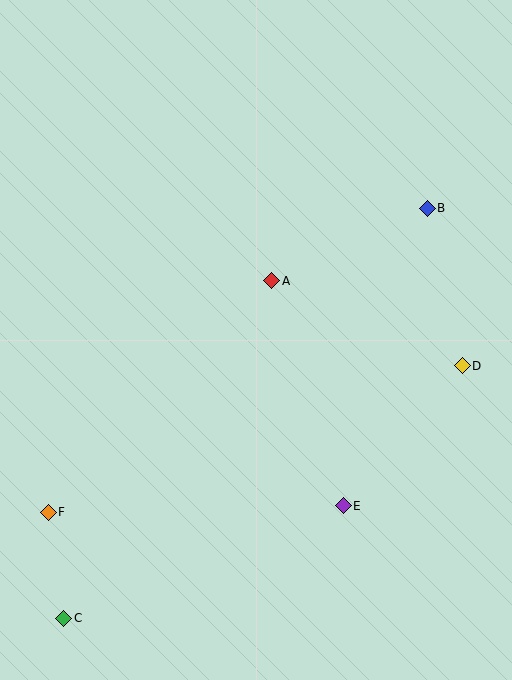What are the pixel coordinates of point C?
Point C is at (64, 618).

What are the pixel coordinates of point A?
Point A is at (272, 281).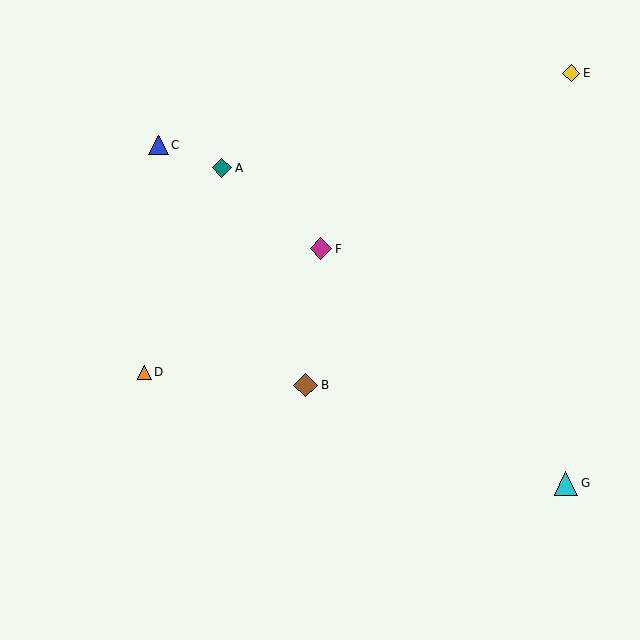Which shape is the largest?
The cyan triangle (labeled G) is the largest.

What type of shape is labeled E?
Shape E is a yellow diamond.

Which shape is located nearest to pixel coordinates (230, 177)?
The teal diamond (labeled A) at (222, 168) is nearest to that location.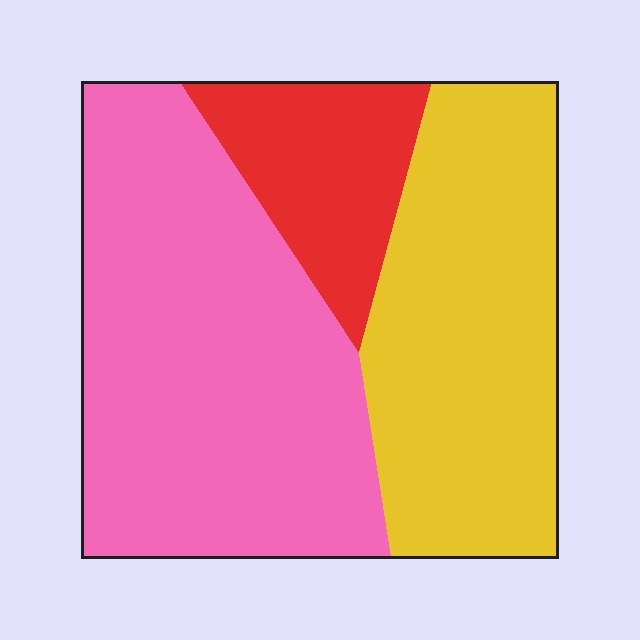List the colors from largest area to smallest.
From largest to smallest: pink, yellow, red.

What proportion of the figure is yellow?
Yellow covers about 35% of the figure.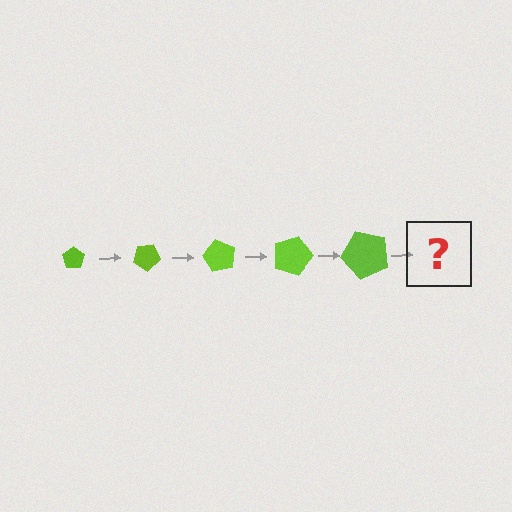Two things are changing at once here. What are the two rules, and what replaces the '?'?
The two rules are that the pentagon grows larger each step and it rotates 30 degrees each step. The '?' should be a pentagon, larger than the previous one and rotated 150 degrees from the start.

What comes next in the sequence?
The next element should be a pentagon, larger than the previous one and rotated 150 degrees from the start.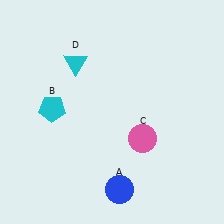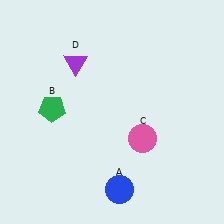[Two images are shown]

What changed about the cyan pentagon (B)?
In Image 1, B is cyan. In Image 2, it changed to green.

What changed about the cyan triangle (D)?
In Image 1, D is cyan. In Image 2, it changed to purple.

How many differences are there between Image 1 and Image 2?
There are 2 differences between the two images.